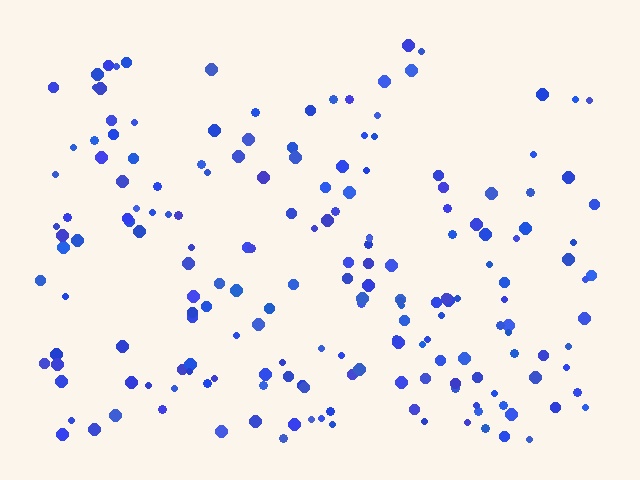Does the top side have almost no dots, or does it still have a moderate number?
Still a moderate number, just noticeably fewer than the bottom.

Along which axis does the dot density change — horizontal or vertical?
Vertical.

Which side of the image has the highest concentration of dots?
The bottom.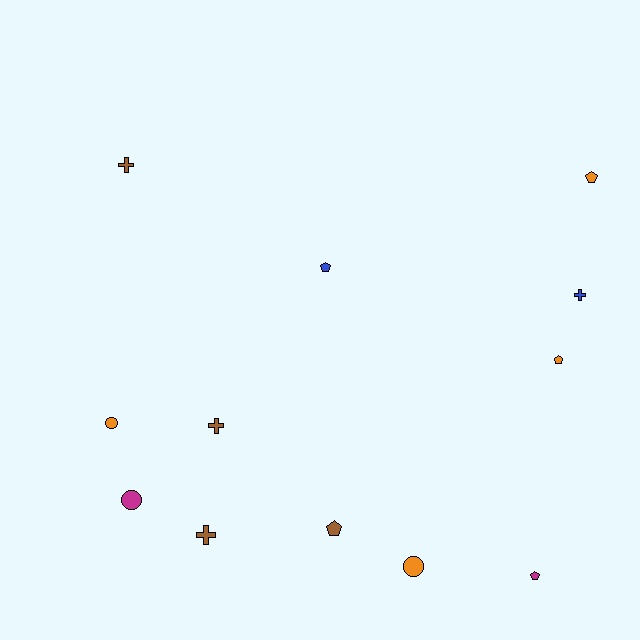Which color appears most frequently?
Brown, with 4 objects.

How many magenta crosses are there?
There are no magenta crosses.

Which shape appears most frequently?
Pentagon, with 5 objects.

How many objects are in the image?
There are 12 objects.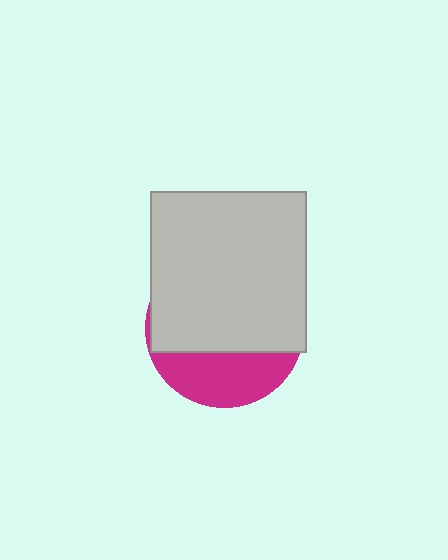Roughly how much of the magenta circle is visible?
A small part of it is visible (roughly 31%).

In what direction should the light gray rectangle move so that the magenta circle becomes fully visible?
The light gray rectangle should move up. That is the shortest direction to clear the overlap and leave the magenta circle fully visible.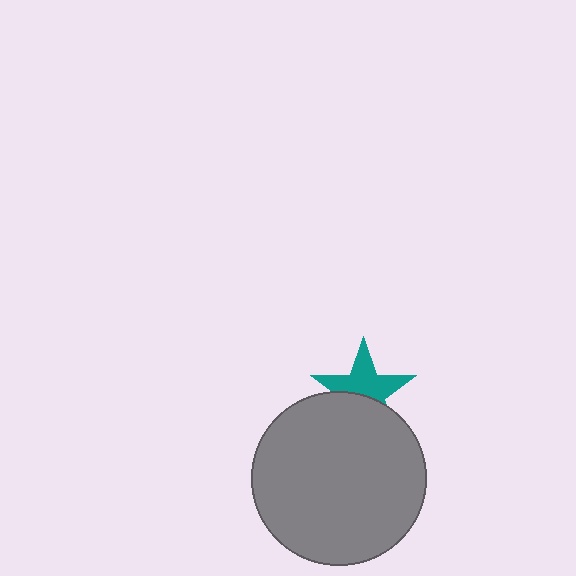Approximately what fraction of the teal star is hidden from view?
Roughly 42% of the teal star is hidden behind the gray circle.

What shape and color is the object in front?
The object in front is a gray circle.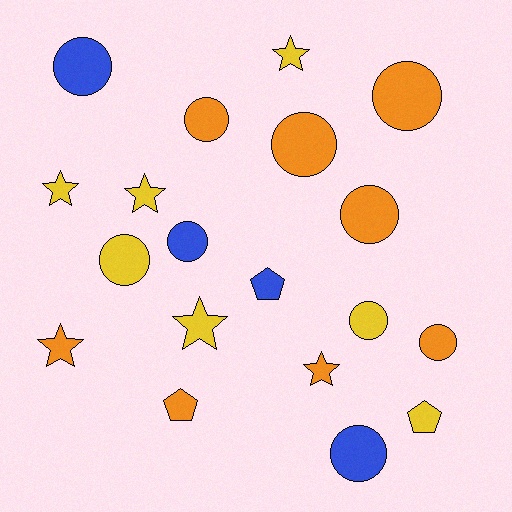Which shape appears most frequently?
Circle, with 10 objects.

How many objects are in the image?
There are 19 objects.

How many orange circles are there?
There are 5 orange circles.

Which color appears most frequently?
Orange, with 8 objects.